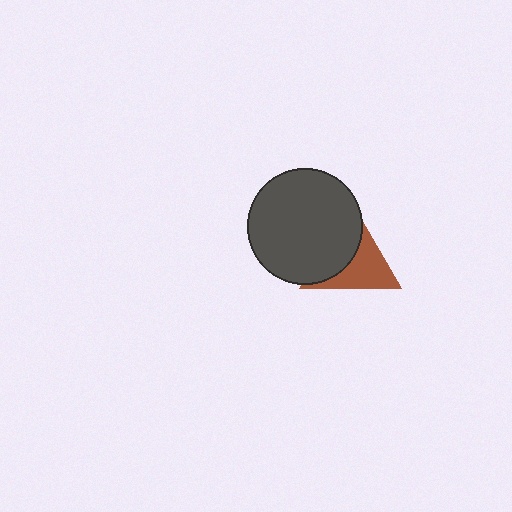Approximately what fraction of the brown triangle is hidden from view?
Roughly 50% of the brown triangle is hidden behind the dark gray circle.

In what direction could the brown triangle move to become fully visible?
The brown triangle could move right. That would shift it out from behind the dark gray circle entirely.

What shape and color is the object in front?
The object in front is a dark gray circle.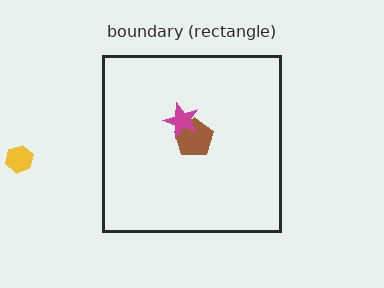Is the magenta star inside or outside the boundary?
Inside.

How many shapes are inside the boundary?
2 inside, 1 outside.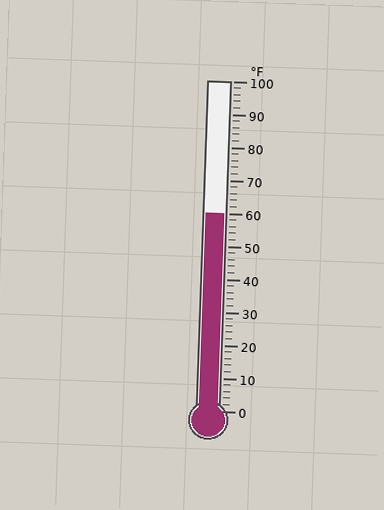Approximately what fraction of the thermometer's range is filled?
The thermometer is filled to approximately 60% of its range.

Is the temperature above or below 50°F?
The temperature is above 50°F.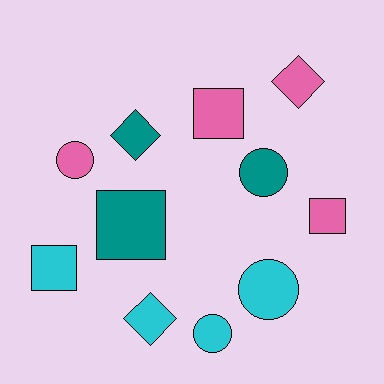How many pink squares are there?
There are 2 pink squares.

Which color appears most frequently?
Cyan, with 4 objects.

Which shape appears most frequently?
Square, with 4 objects.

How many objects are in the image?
There are 11 objects.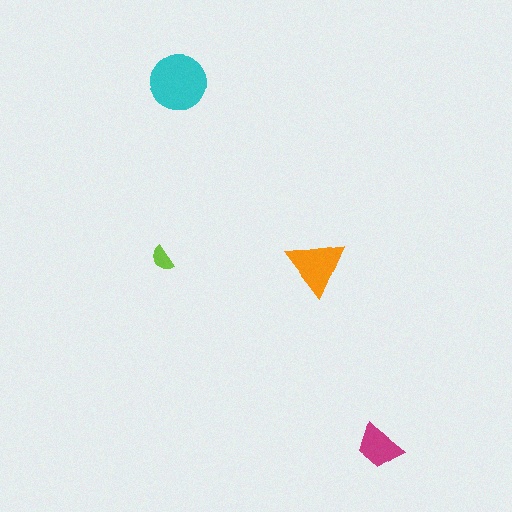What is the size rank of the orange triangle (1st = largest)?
2nd.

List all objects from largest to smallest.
The cyan circle, the orange triangle, the magenta trapezoid, the lime semicircle.